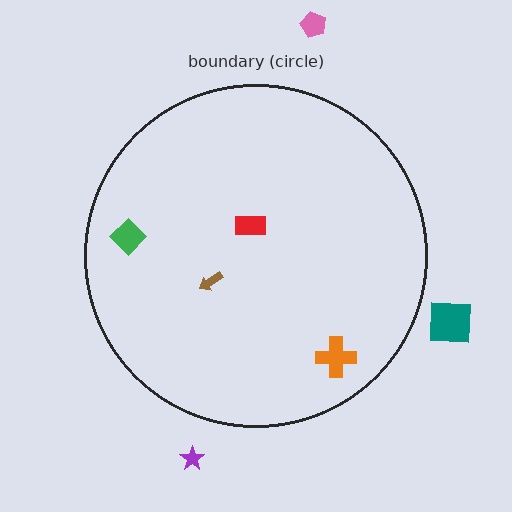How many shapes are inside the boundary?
4 inside, 3 outside.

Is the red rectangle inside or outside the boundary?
Inside.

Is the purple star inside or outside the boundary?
Outside.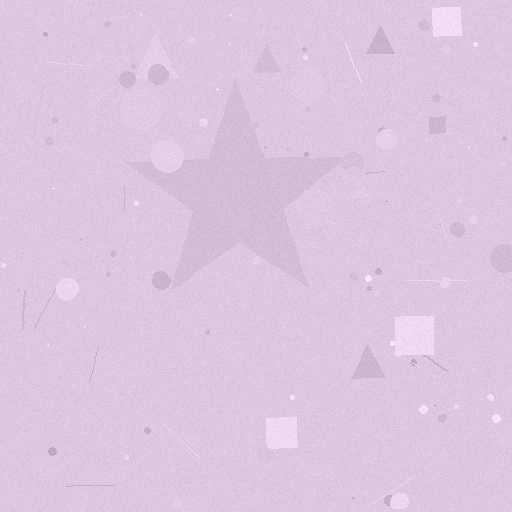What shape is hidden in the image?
A star is hidden in the image.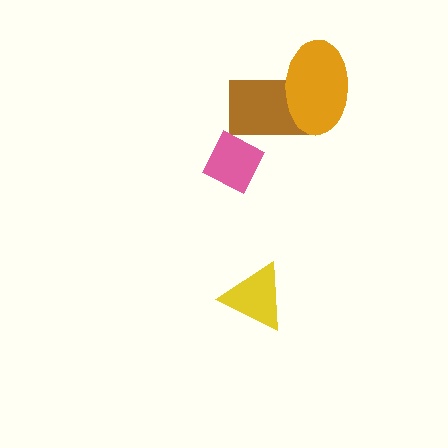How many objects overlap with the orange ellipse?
1 object overlaps with the orange ellipse.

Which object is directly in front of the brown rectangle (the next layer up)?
The pink diamond is directly in front of the brown rectangle.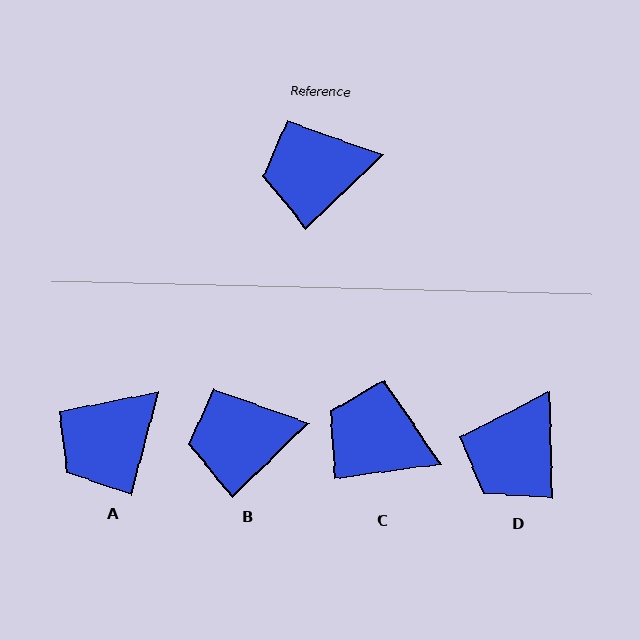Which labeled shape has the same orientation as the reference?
B.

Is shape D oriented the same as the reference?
No, it is off by about 47 degrees.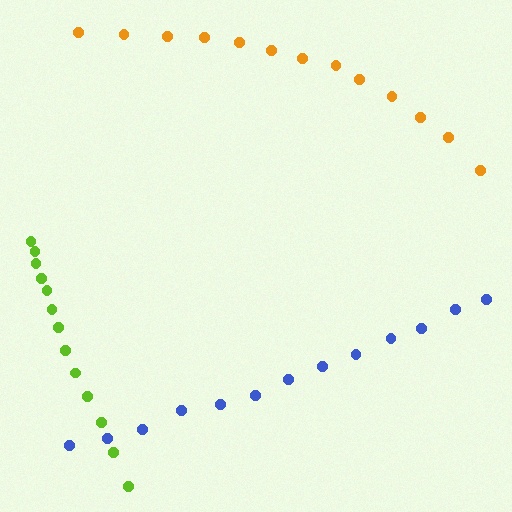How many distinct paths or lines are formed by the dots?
There are 3 distinct paths.